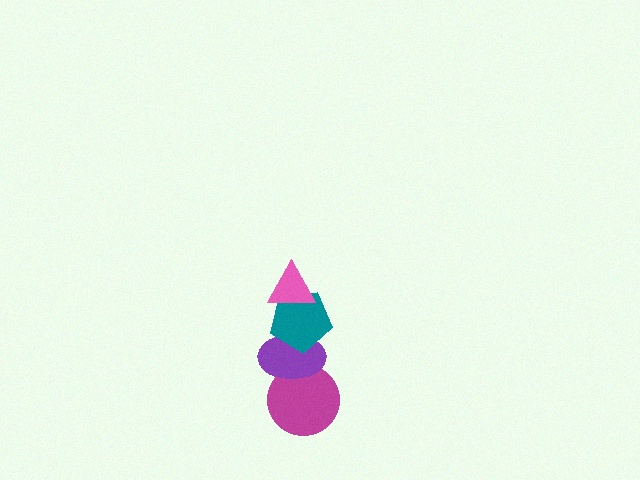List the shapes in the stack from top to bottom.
From top to bottom: the pink triangle, the teal pentagon, the purple ellipse, the magenta circle.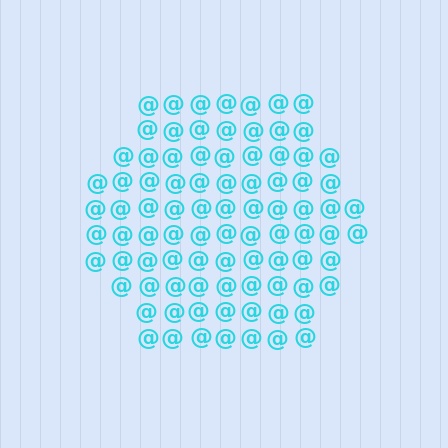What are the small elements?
The small elements are at signs.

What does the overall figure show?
The overall figure shows a hexagon.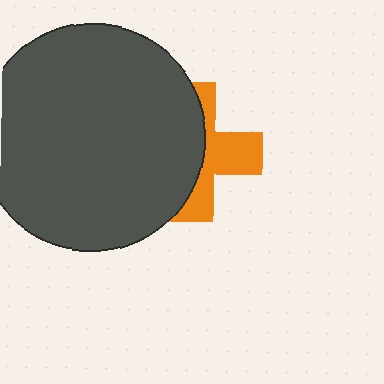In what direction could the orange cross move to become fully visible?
The orange cross could move right. That would shift it out from behind the dark gray circle entirely.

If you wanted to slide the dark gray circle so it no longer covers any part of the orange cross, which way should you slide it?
Slide it left — that is the most direct way to separate the two shapes.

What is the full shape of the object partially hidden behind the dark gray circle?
The partially hidden object is an orange cross.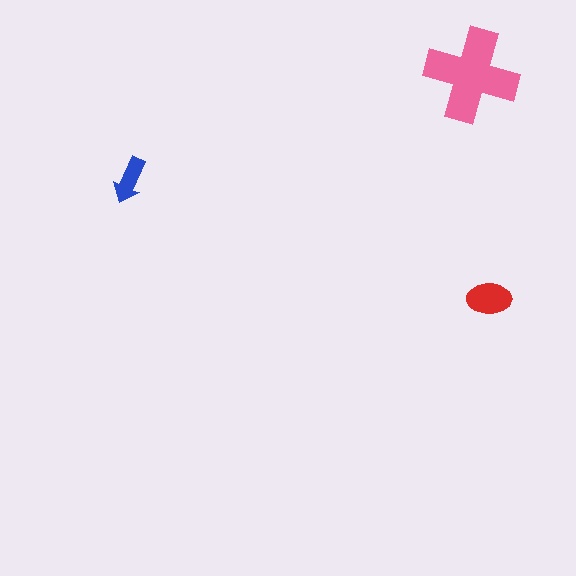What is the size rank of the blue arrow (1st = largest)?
3rd.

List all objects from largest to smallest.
The pink cross, the red ellipse, the blue arrow.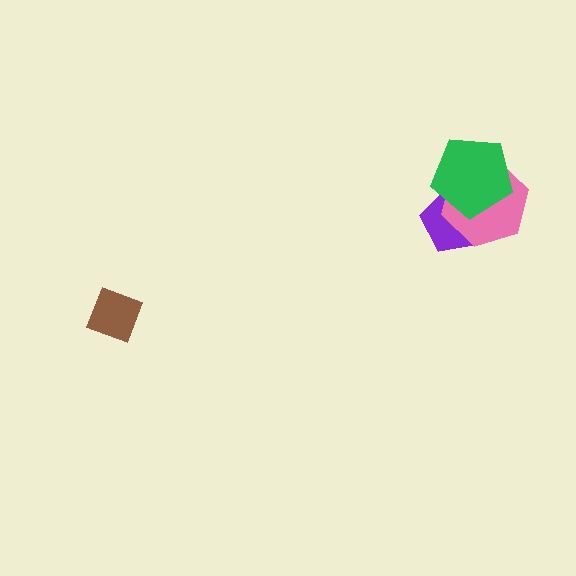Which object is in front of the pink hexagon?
The green pentagon is in front of the pink hexagon.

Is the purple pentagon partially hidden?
Yes, it is partially covered by another shape.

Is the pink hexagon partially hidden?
Yes, it is partially covered by another shape.